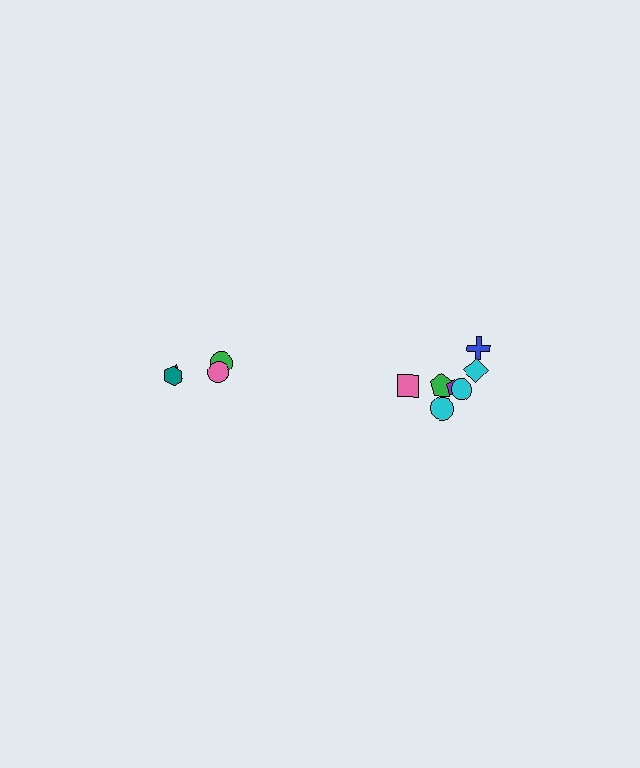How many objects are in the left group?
There are 4 objects.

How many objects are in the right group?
There are 7 objects.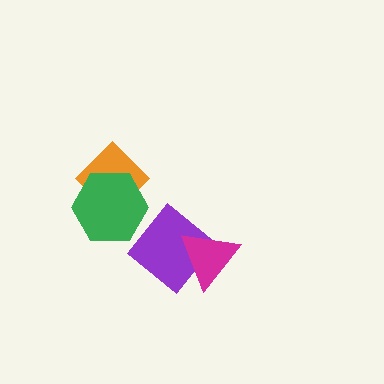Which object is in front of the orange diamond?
The green hexagon is in front of the orange diamond.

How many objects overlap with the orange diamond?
1 object overlaps with the orange diamond.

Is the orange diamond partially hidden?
Yes, it is partially covered by another shape.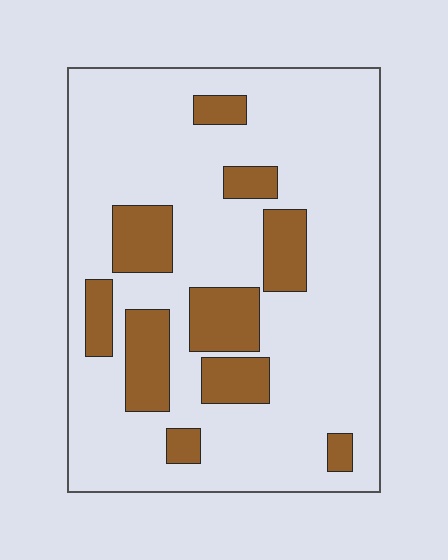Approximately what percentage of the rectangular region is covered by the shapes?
Approximately 20%.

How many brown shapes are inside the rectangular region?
10.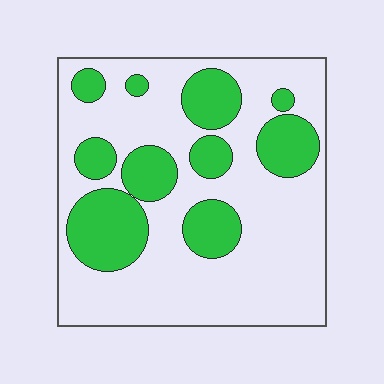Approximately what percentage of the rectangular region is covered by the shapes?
Approximately 30%.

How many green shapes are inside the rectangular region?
10.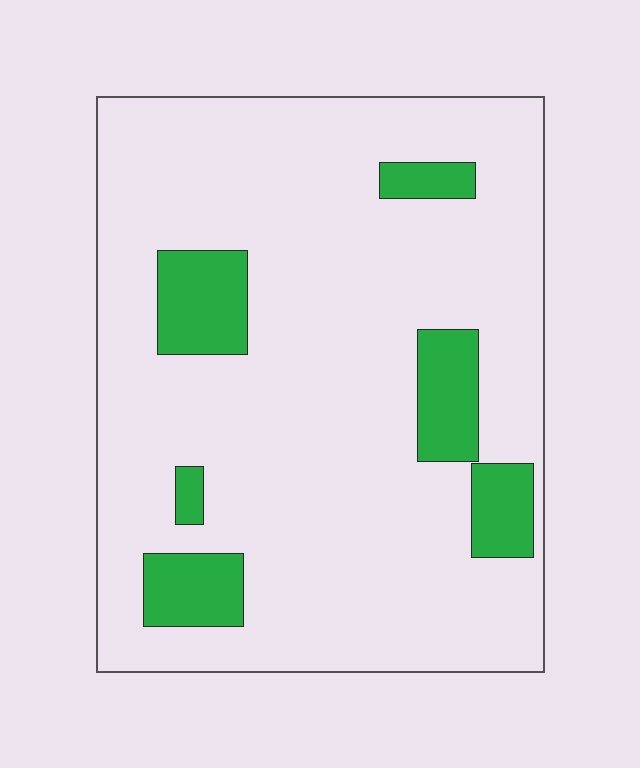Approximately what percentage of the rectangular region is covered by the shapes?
Approximately 15%.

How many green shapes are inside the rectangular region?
6.